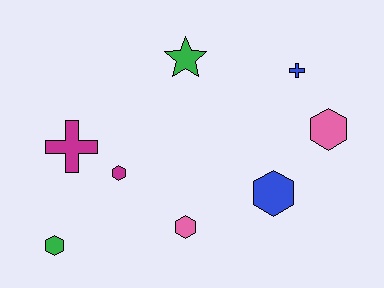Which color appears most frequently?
Pink, with 2 objects.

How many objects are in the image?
There are 8 objects.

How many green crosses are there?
There are no green crosses.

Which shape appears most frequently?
Hexagon, with 5 objects.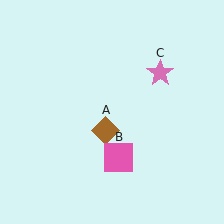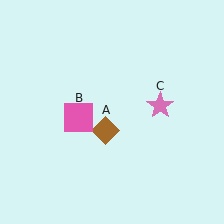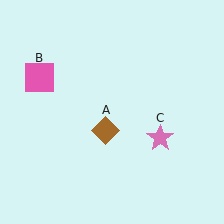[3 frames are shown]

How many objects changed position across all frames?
2 objects changed position: pink square (object B), pink star (object C).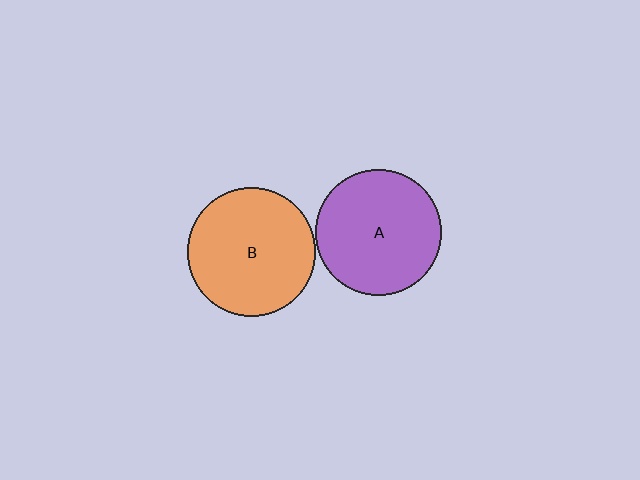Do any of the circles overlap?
No, none of the circles overlap.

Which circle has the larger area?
Circle B (orange).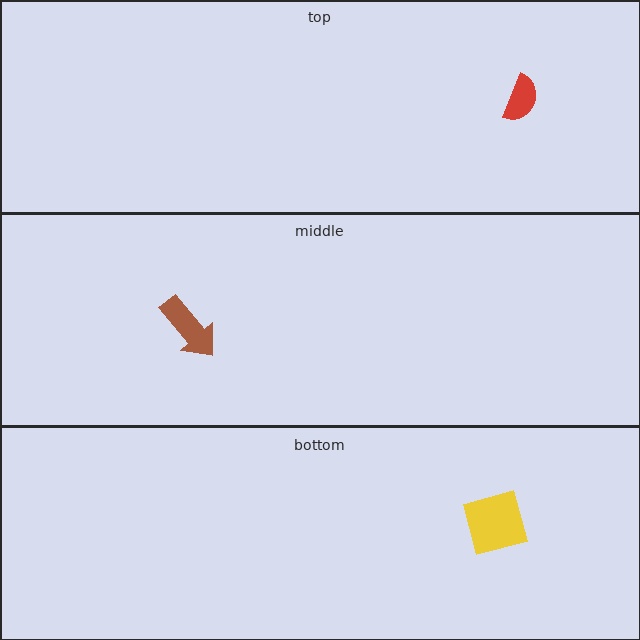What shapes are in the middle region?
The brown arrow.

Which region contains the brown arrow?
The middle region.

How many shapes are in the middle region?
1.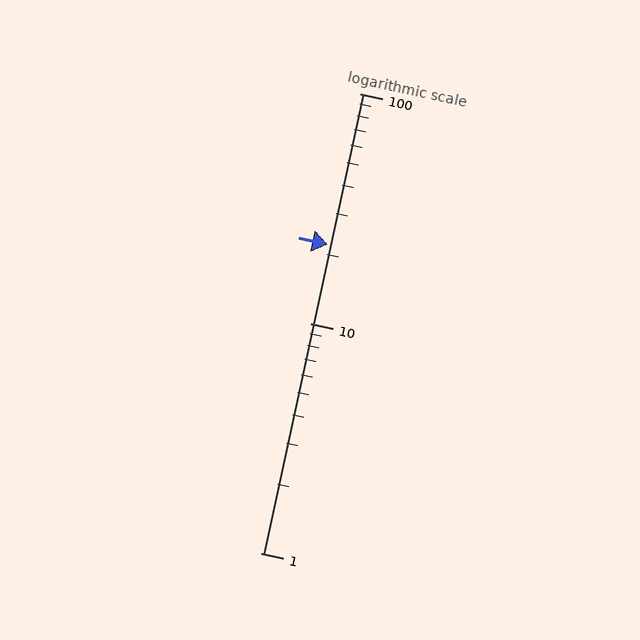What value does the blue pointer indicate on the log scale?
The pointer indicates approximately 22.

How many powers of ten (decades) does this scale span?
The scale spans 2 decades, from 1 to 100.